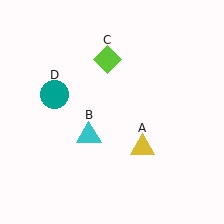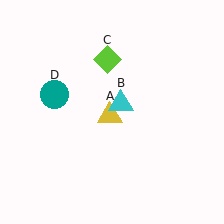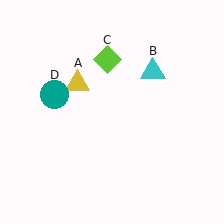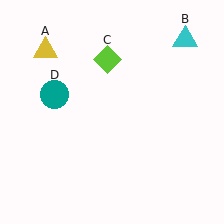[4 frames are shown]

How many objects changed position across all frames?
2 objects changed position: yellow triangle (object A), cyan triangle (object B).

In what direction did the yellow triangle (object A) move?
The yellow triangle (object A) moved up and to the left.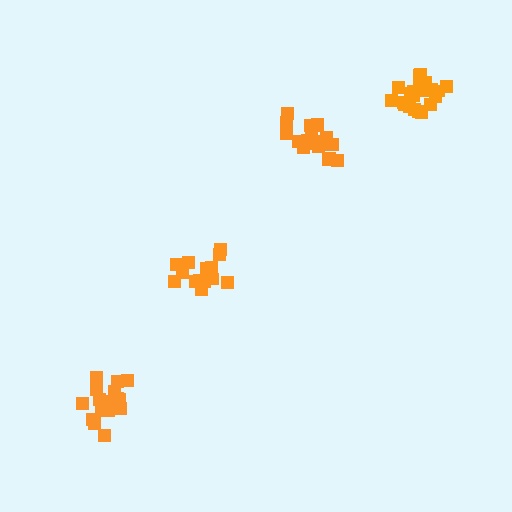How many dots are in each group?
Group 1: 20 dots, Group 2: 15 dots, Group 3: 17 dots, Group 4: 21 dots (73 total).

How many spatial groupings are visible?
There are 4 spatial groupings.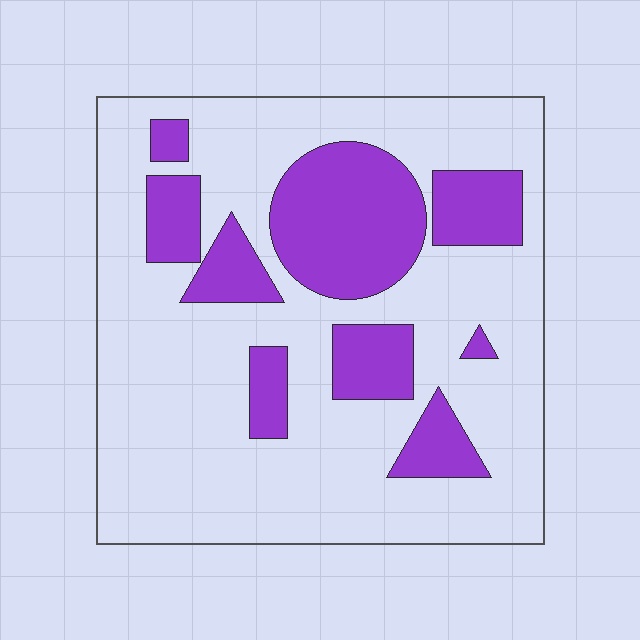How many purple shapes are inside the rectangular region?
9.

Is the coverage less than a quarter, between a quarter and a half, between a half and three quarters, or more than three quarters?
Between a quarter and a half.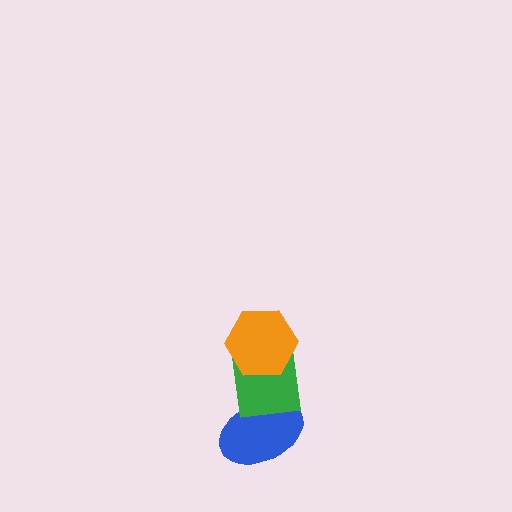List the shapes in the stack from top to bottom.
From top to bottom: the orange hexagon, the green square, the blue ellipse.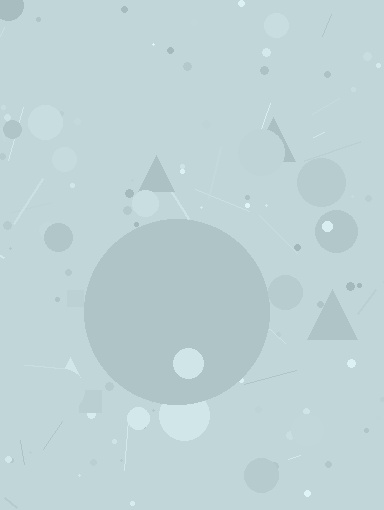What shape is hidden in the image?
A circle is hidden in the image.